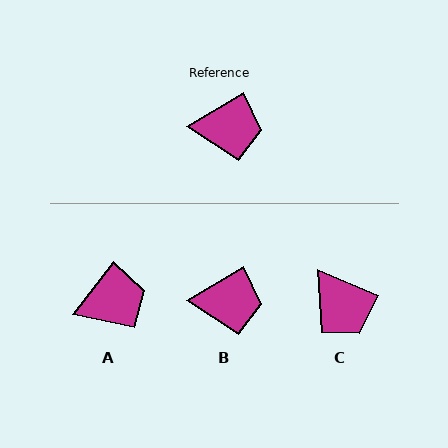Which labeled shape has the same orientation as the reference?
B.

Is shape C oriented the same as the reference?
No, it is off by about 54 degrees.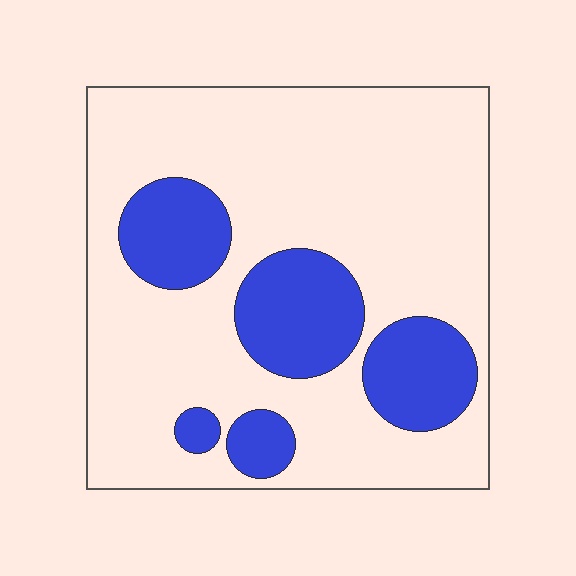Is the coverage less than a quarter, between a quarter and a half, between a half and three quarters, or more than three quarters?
Less than a quarter.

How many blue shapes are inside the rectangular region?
5.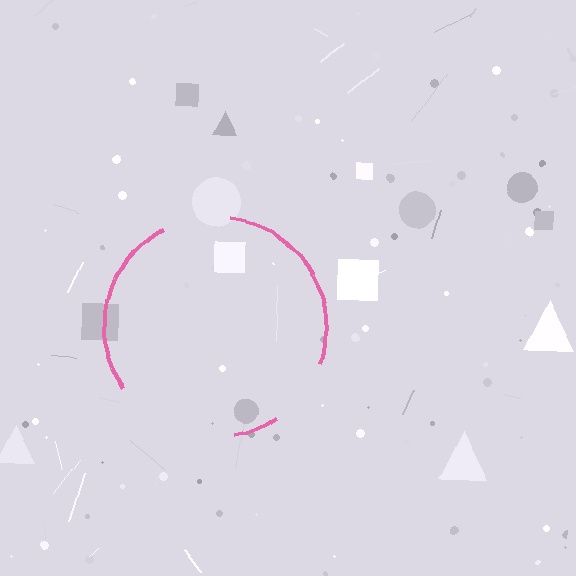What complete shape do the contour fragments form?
The contour fragments form a circle.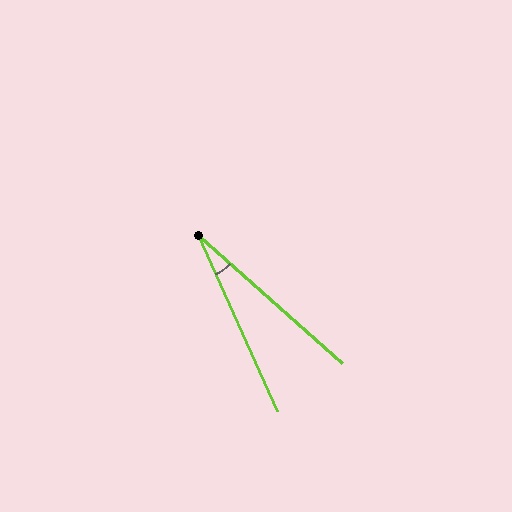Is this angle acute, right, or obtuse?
It is acute.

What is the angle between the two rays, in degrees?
Approximately 24 degrees.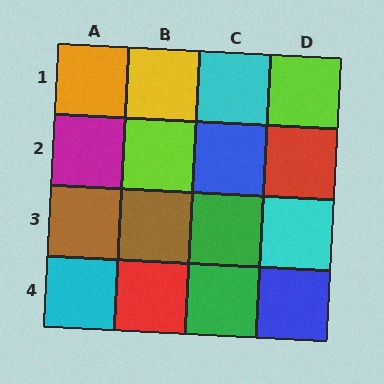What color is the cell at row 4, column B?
Red.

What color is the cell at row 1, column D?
Lime.